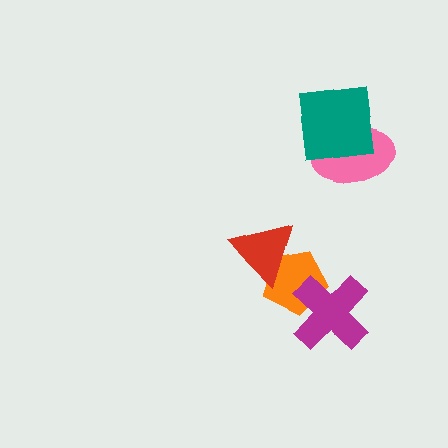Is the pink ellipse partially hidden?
Yes, it is partially covered by another shape.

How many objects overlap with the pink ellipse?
1 object overlaps with the pink ellipse.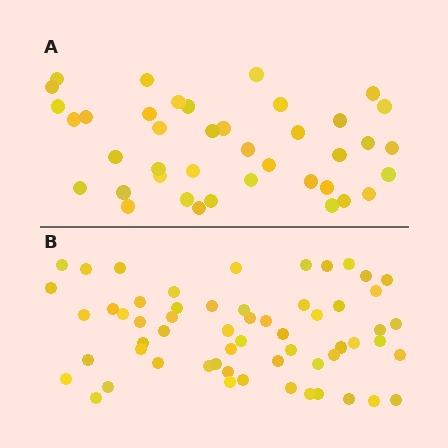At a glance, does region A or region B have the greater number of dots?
Region B (the bottom region) has more dots.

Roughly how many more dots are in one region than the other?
Region B has approximately 20 more dots than region A.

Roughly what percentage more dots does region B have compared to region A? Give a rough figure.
About 50% more.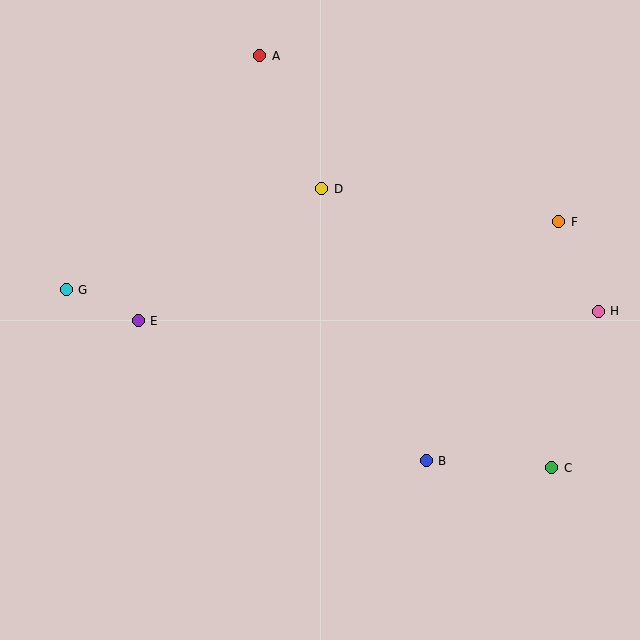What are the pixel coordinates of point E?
Point E is at (138, 321).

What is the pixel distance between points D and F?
The distance between D and F is 239 pixels.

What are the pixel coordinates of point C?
Point C is at (552, 468).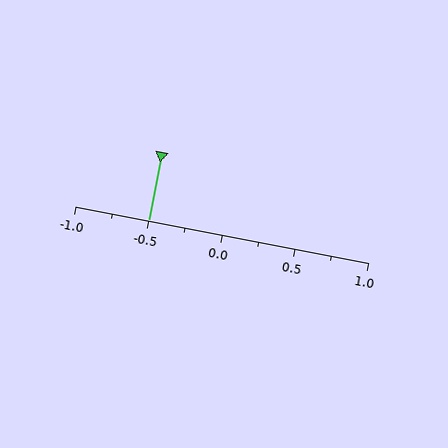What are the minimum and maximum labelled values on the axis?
The axis runs from -1.0 to 1.0.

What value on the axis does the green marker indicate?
The marker indicates approximately -0.5.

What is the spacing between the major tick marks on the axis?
The major ticks are spaced 0.5 apart.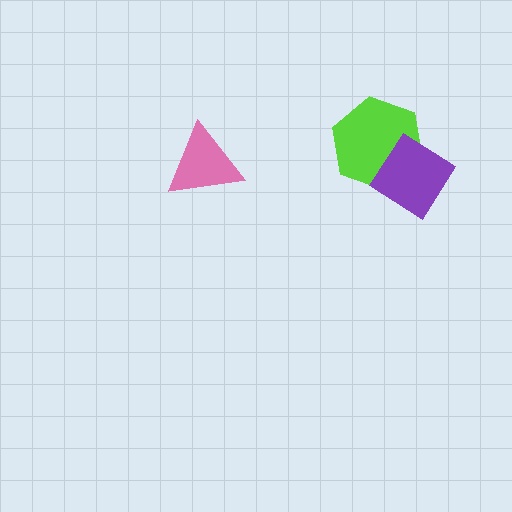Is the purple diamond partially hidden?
No, no other shape covers it.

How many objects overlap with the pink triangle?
0 objects overlap with the pink triangle.